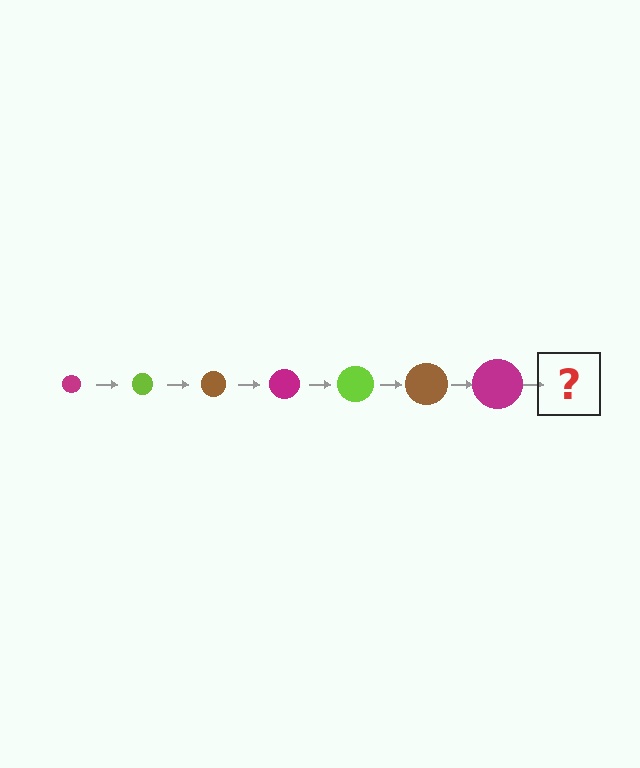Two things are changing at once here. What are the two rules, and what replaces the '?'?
The two rules are that the circle grows larger each step and the color cycles through magenta, lime, and brown. The '?' should be a lime circle, larger than the previous one.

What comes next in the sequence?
The next element should be a lime circle, larger than the previous one.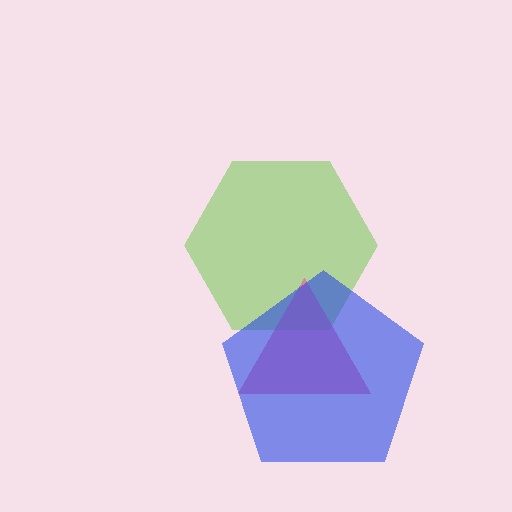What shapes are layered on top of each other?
The layered shapes are: a lime hexagon, a pink triangle, a blue pentagon.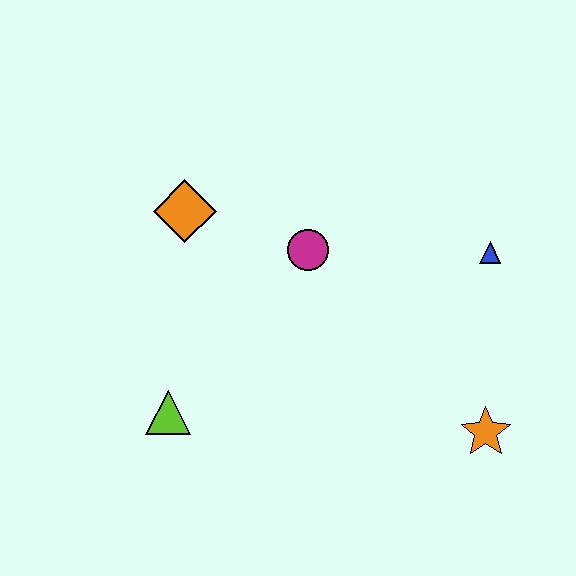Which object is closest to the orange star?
The blue triangle is closest to the orange star.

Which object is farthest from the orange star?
The orange diamond is farthest from the orange star.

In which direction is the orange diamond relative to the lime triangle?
The orange diamond is above the lime triangle.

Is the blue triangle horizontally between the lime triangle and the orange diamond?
No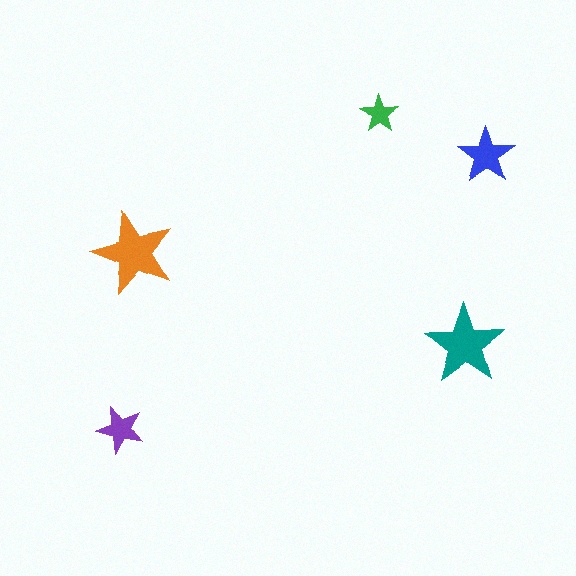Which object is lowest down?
The purple star is bottommost.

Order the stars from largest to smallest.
the orange one, the teal one, the blue one, the purple one, the green one.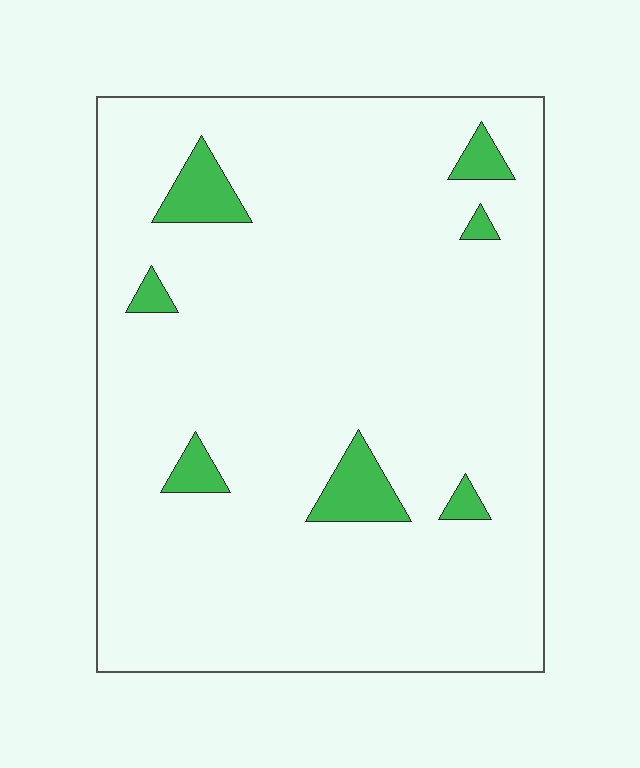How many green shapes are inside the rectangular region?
7.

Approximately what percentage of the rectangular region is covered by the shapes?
Approximately 5%.